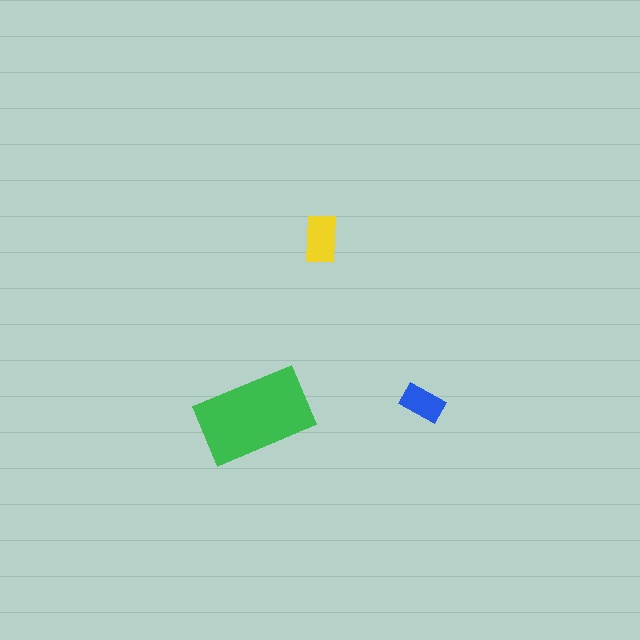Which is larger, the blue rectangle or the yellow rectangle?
The yellow one.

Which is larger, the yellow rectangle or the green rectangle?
The green one.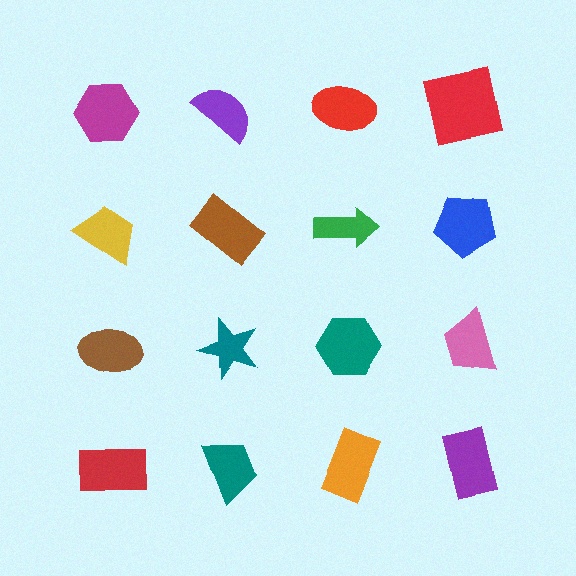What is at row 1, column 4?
A red square.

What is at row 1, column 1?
A magenta hexagon.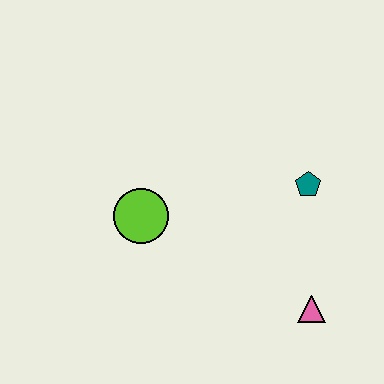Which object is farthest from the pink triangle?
The lime circle is farthest from the pink triangle.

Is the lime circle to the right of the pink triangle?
No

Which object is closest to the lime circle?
The teal pentagon is closest to the lime circle.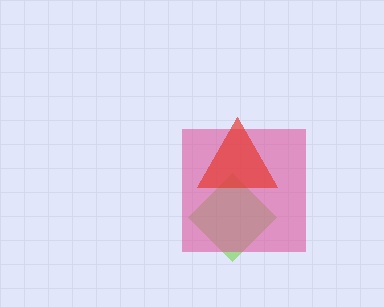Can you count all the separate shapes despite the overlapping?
Yes, there are 3 separate shapes.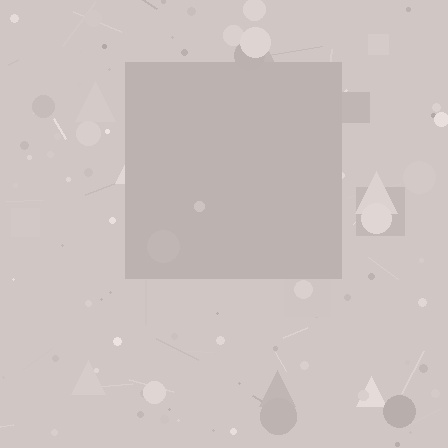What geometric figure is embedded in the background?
A square is embedded in the background.